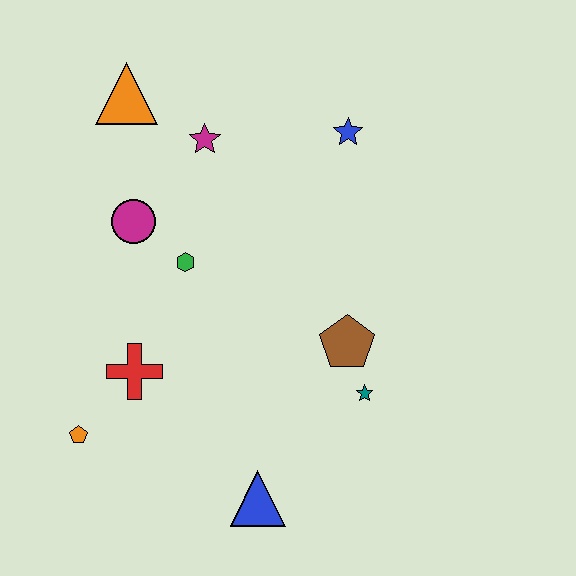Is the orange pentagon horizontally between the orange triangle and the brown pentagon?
No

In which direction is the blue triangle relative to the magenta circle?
The blue triangle is below the magenta circle.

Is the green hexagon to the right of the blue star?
No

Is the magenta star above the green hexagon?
Yes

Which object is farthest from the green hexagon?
The blue triangle is farthest from the green hexagon.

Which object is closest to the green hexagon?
The magenta circle is closest to the green hexagon.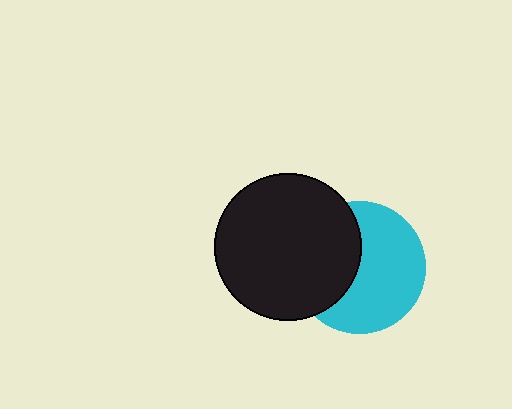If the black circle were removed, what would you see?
You would see the complete cyan circle.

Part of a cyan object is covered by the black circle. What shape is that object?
It is a circle.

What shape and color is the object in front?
The object in front is a black circle.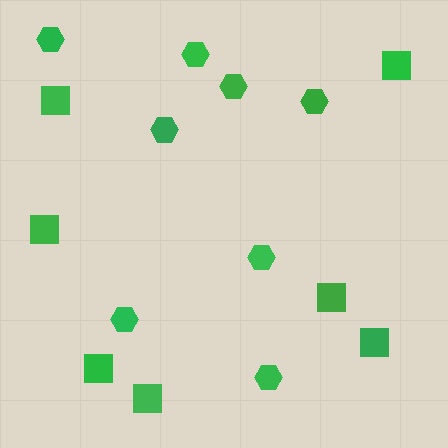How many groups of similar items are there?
There are 2 groups: one group of squares (7) and one group of hexagons (8).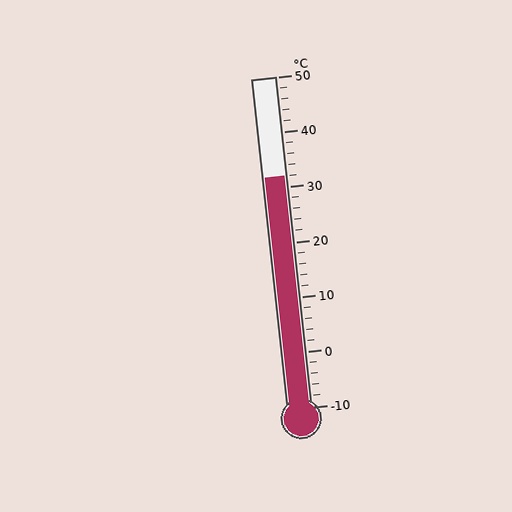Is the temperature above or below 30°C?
The temperature is above 30°C.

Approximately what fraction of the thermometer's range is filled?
The thermometer is filled to approximately 70% of its range.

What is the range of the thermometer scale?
The thermometer scale ranges from -10°C to 50°C.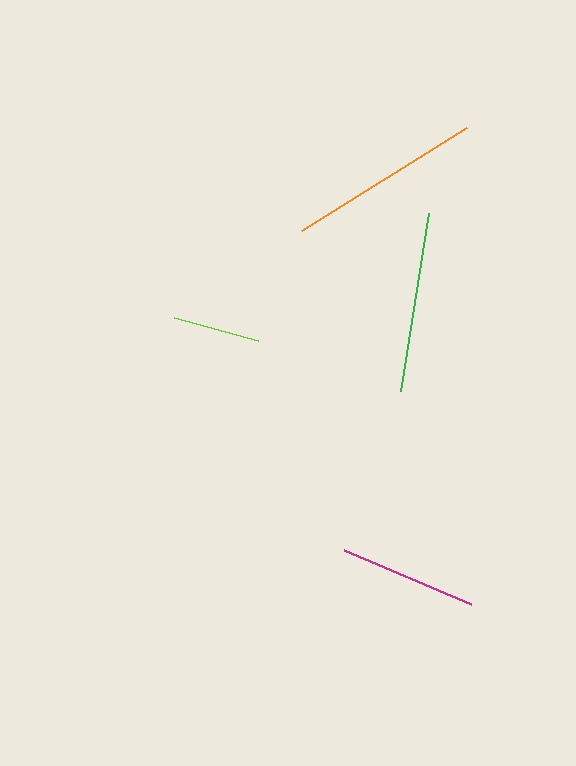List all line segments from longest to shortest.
From longest to shortest: orange, green, magenta, lime.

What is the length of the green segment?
The green segment is approximately 180 pixels long.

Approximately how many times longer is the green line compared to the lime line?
The green line is approximately 2.1 times the length of the lime line.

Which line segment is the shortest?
The lime line is the shortest at approximately 87 pixels.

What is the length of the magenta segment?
The magenta segment is approximately 138 pixels long.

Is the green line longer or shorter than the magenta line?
The green line is longer than the magenta line.